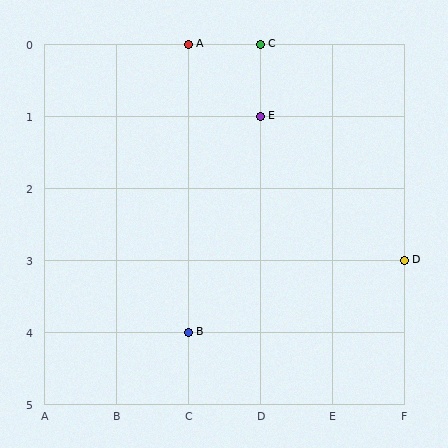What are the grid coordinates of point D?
Point D is at grid coordinates (F, 3).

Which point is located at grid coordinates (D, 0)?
Point C is at (D, 0).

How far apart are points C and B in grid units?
Points C and B are 1 column and 4 rows apart (about 4.1 grid units diagonally).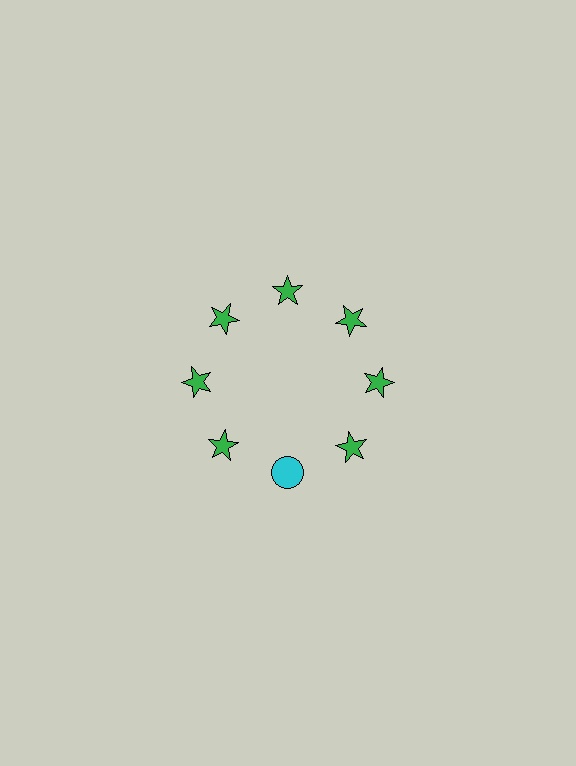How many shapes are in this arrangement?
There are 8 shapes arranged in a ring pattern.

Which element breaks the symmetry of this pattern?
The cyan circle at roughly the 6 o'clock position breaks the symmetry. All other shapes are green stars.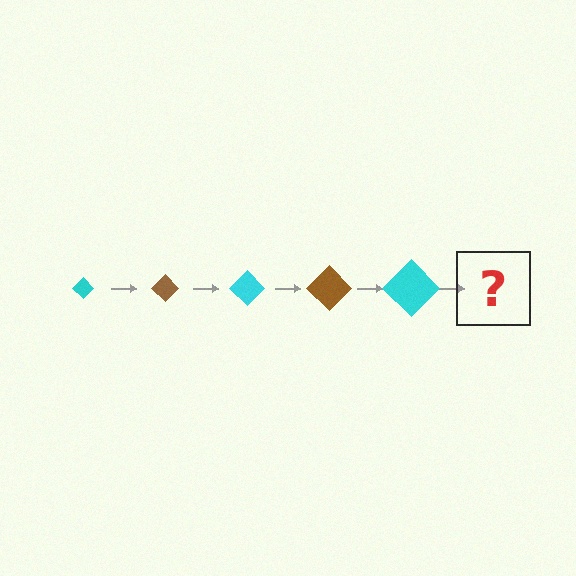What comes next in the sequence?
The next element should be a brown diamond, larger than the previous one.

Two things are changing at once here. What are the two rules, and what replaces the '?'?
The two rules are that the diamond grows larger each step and the color cycles through cyan and brown. The '?' should be a brown diamond, larger than the previous one.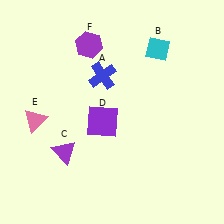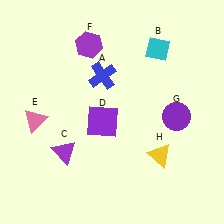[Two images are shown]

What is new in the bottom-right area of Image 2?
A purple circle (G) was added in the bottom-right area of Image 2.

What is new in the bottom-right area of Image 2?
A yellow triangle (H) was added in the bottom-right area of Image 2.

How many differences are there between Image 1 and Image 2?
There are 2 differences between the two images.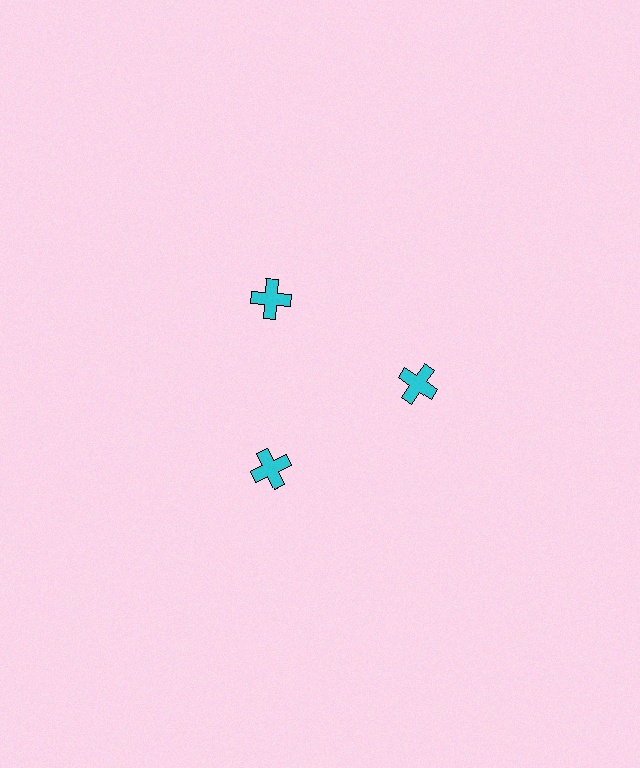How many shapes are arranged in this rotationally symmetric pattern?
There are 3 shapes, arranged in 3 groups of 1.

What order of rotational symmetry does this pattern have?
This pattern has 3-fold rotational symmetry.